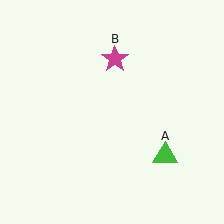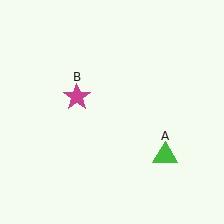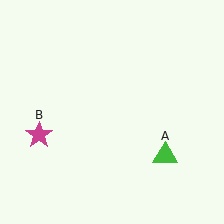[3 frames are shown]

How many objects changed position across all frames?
1 object changed position: magenta star (object B).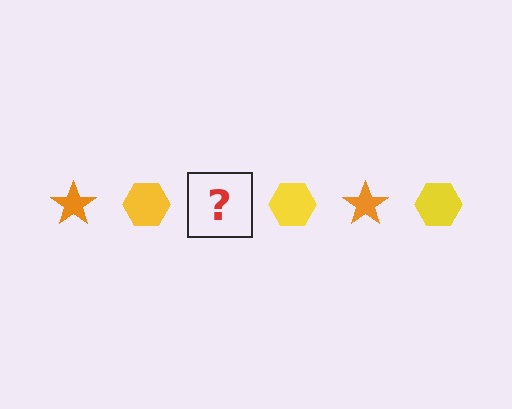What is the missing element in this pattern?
The missing element is an orange star.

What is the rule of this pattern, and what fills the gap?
The rule is that the pattern alternates between orange star and yellow hexagon. The gap should be filled with an orange star.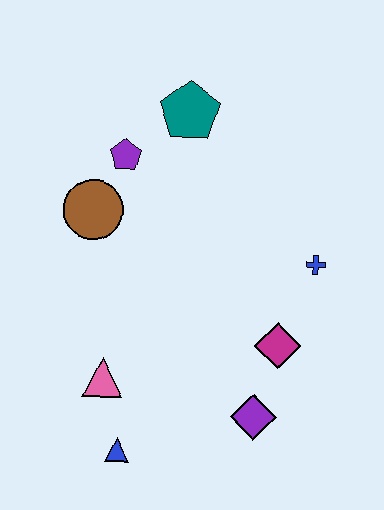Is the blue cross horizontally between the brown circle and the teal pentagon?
No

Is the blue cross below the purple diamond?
No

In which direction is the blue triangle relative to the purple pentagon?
The blue triangle is below the purple pentagon.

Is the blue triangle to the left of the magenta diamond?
Yes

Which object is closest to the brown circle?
The purple pentagon is closest to the brown circle.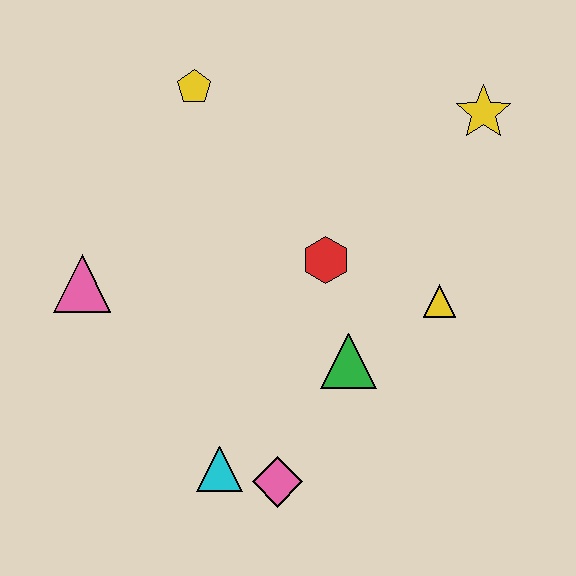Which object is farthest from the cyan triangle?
The yellow star is farthest from the cyan triangle.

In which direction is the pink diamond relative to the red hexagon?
The pink diamond is below the red hexagon.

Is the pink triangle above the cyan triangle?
Yes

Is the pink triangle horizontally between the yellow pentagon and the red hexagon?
No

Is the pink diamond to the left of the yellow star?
Yes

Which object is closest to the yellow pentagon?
The red hexagon is closest to the yellow pentagon.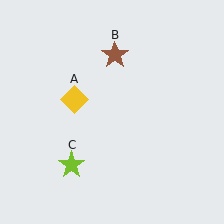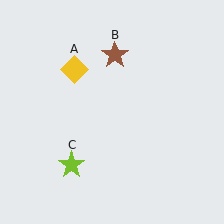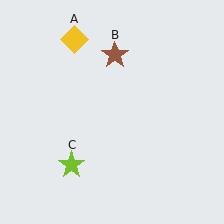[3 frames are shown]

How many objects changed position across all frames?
1 object changed position: yellow diamond (object A).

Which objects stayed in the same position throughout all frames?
Brown star (object B) and lime star (object C) remained stationary.